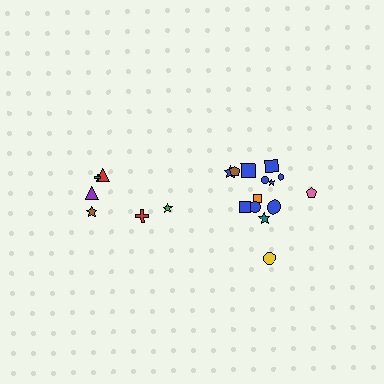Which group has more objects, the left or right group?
The right group.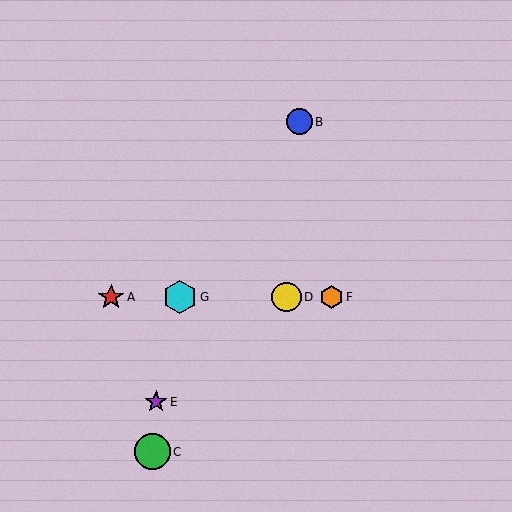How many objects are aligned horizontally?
4 objects (A, D, F, G) are aligned horizontally.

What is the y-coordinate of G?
Object G is at y≈297.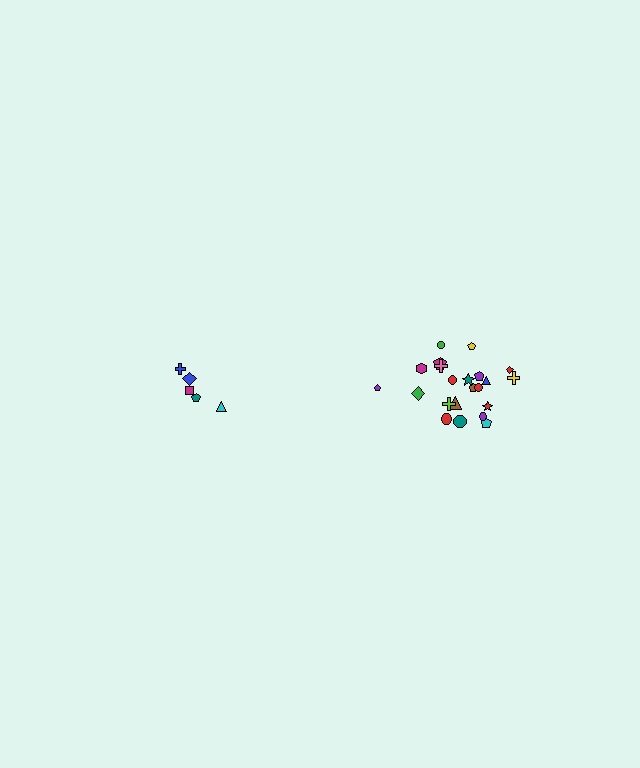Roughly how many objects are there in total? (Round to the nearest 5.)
Roughly 25 objects in total.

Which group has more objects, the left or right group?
The right group.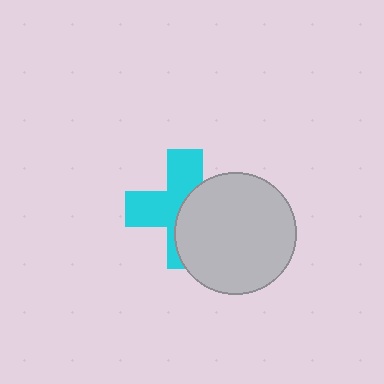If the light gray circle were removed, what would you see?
You would see the complete cyan cross.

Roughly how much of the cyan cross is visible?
About half of it is visible (roughly 52%).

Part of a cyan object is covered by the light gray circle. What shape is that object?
It is a cross.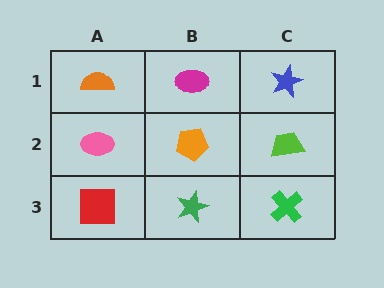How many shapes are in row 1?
3 shapes.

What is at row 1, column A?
An orange semicircle.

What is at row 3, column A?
A red square.